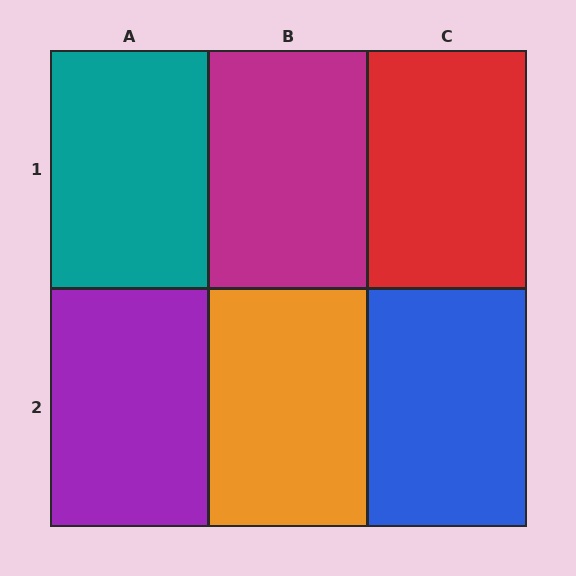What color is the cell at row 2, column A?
Purple.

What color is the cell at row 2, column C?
Blue.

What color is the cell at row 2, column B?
Orange.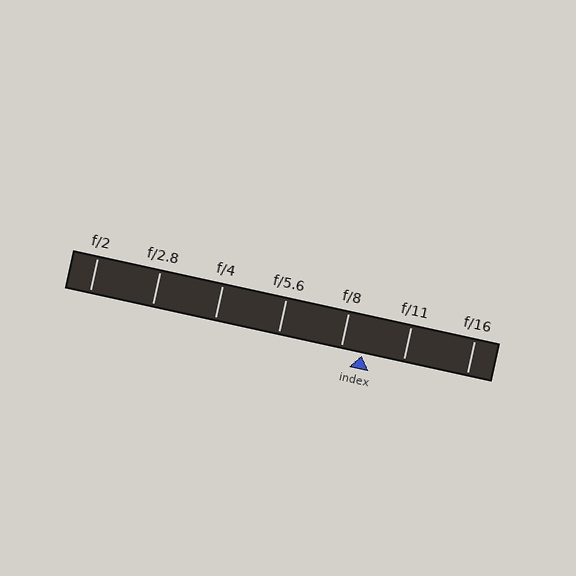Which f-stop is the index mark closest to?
The index mark is closest to f/8.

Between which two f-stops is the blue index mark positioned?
The index mark is between f/8 and f/11.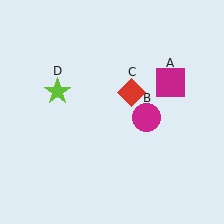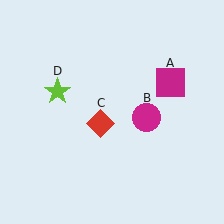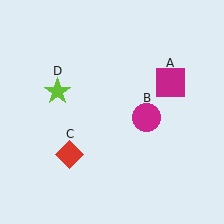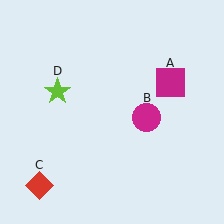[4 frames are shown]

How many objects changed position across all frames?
1 object changed position: red diamond (object C).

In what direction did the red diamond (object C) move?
The red diamond (object C) moved down and to the left.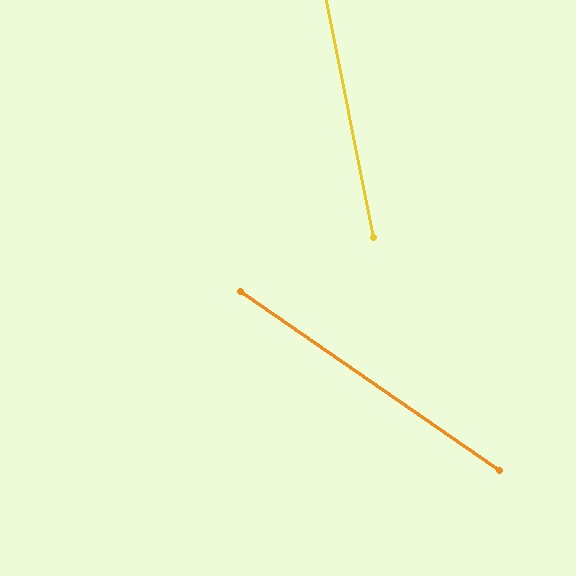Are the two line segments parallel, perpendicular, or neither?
Neither parallel nor perpendicular — they differ by about 44°.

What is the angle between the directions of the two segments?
Approximately 44 degrees.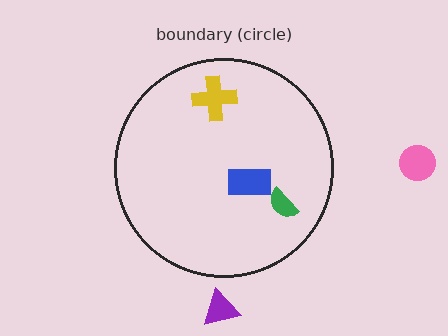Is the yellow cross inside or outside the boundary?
Inside.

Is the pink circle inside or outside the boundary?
Outside.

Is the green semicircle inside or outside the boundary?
Inside.